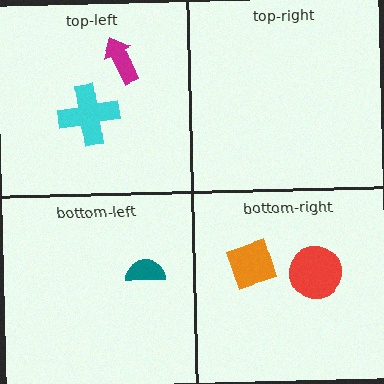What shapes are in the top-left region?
The magenta arrow, the cyan cross.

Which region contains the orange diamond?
The bottom-right region.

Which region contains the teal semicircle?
The bottom-left region.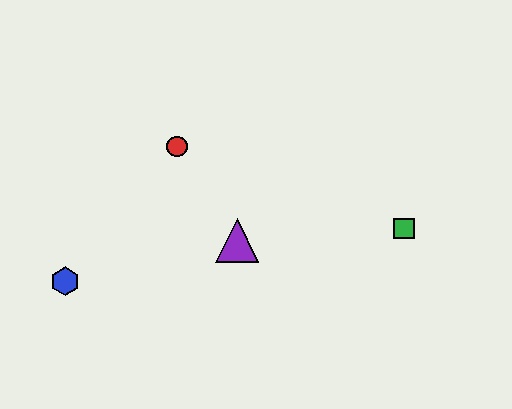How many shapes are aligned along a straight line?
3 shapes (the red circle, the yellow triangle, the purple triangle) are aligned along a straight line.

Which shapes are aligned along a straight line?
The red circle, the yellow triangle, the purple triangle are aligned along a straight line.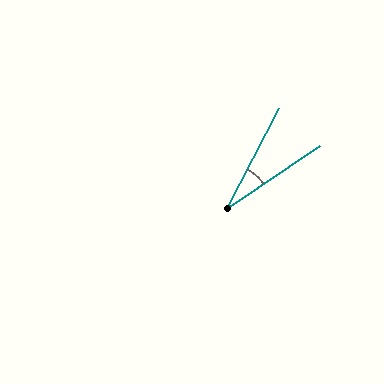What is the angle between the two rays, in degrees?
Approximately 28 degrees.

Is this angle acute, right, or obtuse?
It is acute.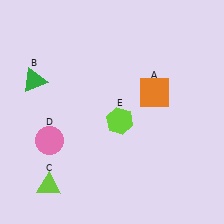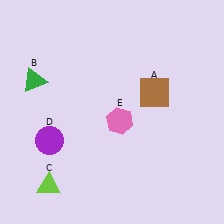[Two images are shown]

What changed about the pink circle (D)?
In Image 1, D is pink. In Image 2, it changed to purple.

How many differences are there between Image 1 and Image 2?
There are 3 differences between the two images.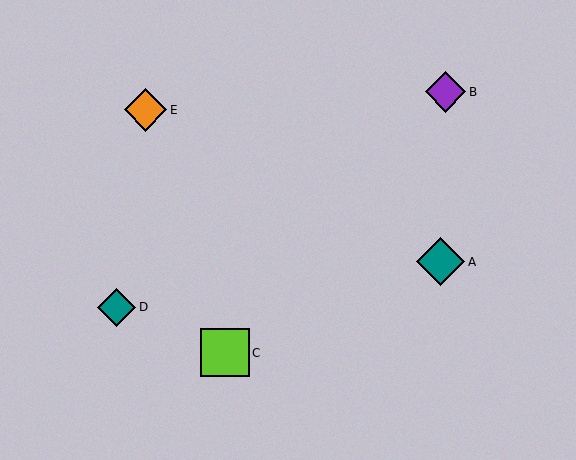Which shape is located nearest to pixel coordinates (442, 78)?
The purple diamond (labeled B) at (445, 92) is nearest to that location.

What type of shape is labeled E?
Shape E is an orange diamond.